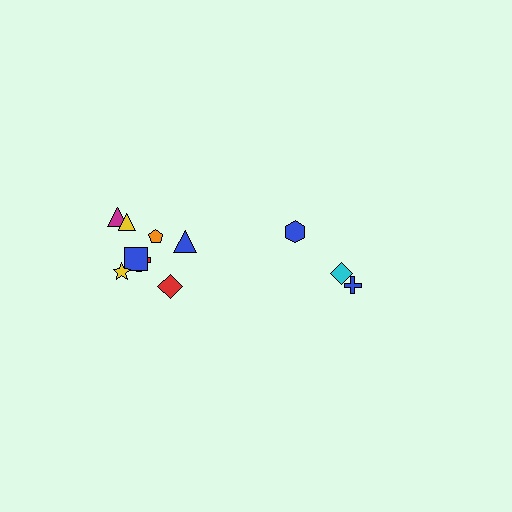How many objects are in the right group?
There are 3 objects.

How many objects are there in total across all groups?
There are 11 objects.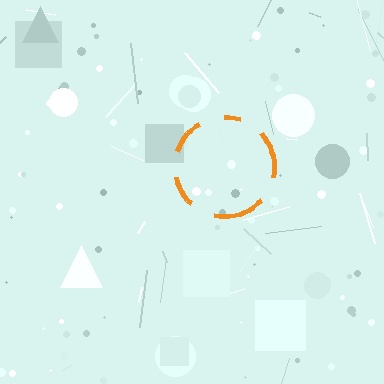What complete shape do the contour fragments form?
The contour fragments form a circle.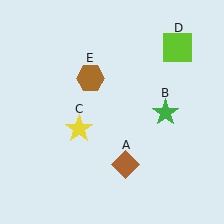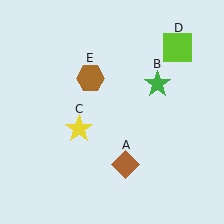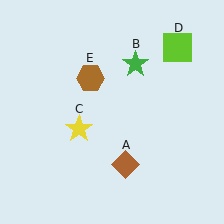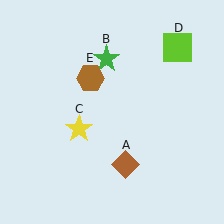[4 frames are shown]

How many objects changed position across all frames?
1 object changed position: green star (object B).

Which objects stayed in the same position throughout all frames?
Brown diamond (object A) and yellow star (object C) and lime square (object D) and brown hexagon (object E) remained stationary.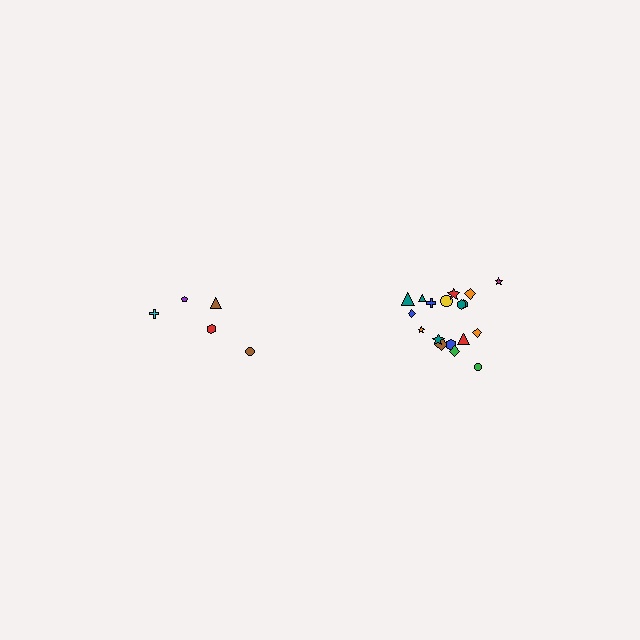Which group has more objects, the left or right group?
The right group.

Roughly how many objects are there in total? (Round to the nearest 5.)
Roughly 25 objects in total.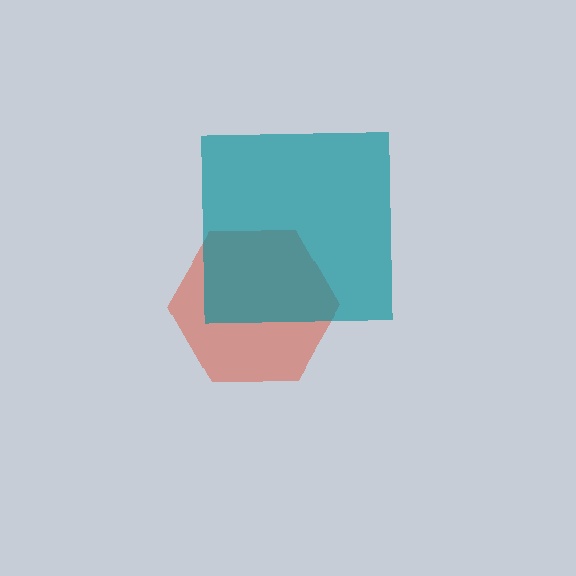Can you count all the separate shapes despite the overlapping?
Yes, there are 2 separate shapes.